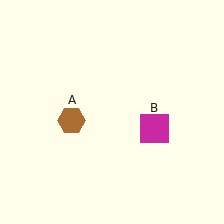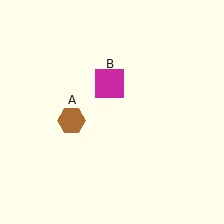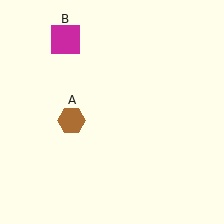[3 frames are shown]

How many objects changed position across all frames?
1 object changed position: magenta square (object B).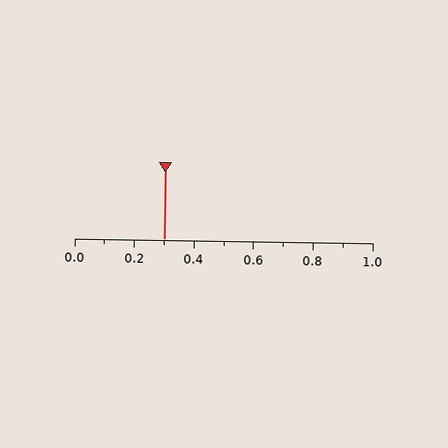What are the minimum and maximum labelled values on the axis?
The axis runs from 0.0 to 1.0.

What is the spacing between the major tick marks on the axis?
The major ticks are spaced 0.2 apart.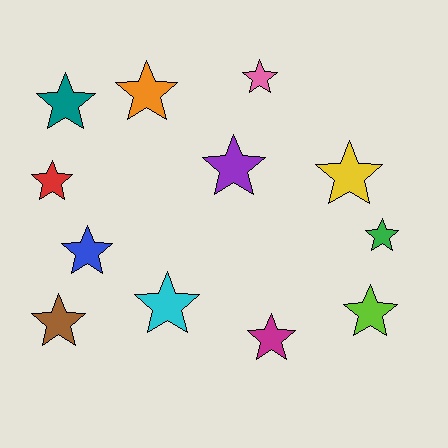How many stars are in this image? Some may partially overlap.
There are 12 stars.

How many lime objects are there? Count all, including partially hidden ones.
There is 1 lime object.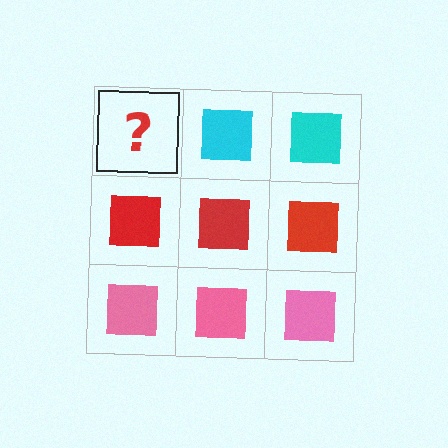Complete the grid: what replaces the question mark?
The question mark should be replaced with a cyan square.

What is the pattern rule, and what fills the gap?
The rule is that each row has a consistent color. The gap should be filled with a cyan square.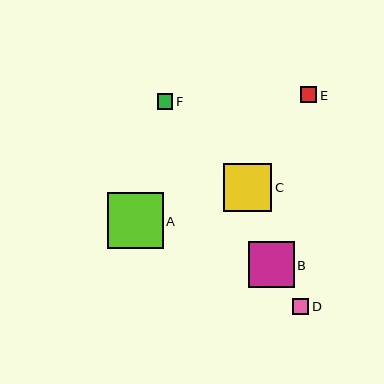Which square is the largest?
Square A is the largest with a size of approximately 56 pixels.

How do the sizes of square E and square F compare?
Square E and square F are approximately the same size.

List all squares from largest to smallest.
From largest to smallest: A, C, B, E, D, F.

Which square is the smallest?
Square F is the smallest with a size of approximately 15 pixels.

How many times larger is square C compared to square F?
Square C is approximately 3.1 times the size of square F.